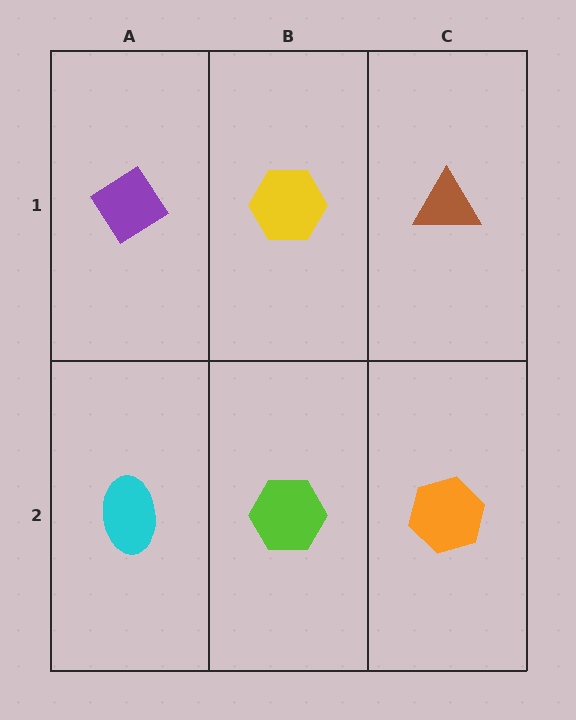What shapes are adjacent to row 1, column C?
An orange hexagon (row 2, column C), a yellow hexagon (row 1, column B).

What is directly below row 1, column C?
An orange hexagon.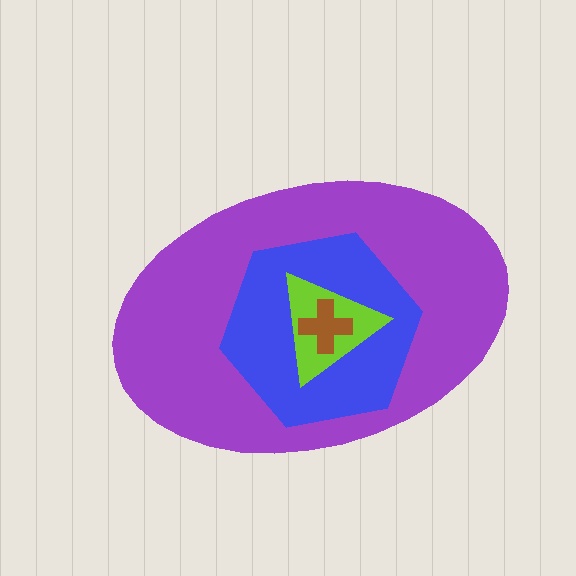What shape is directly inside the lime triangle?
The brown cross.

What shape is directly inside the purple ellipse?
The blue hexagon.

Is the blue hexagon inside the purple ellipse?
Yes.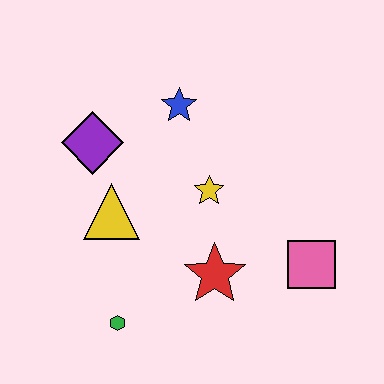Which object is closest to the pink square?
The red star is closest to the pink square.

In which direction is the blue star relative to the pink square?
The blue star is above the pink square.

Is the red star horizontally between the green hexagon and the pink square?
Yes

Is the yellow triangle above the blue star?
No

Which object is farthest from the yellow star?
The green hexagon is farthest from the yellow star.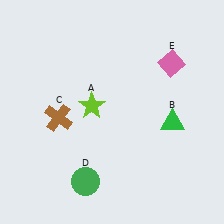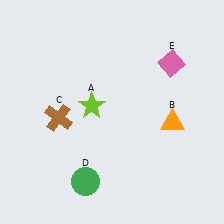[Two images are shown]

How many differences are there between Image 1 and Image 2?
There is 1 difference between the two images.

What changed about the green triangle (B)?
In Image 1, B is green. In Image 2, it changed to orange.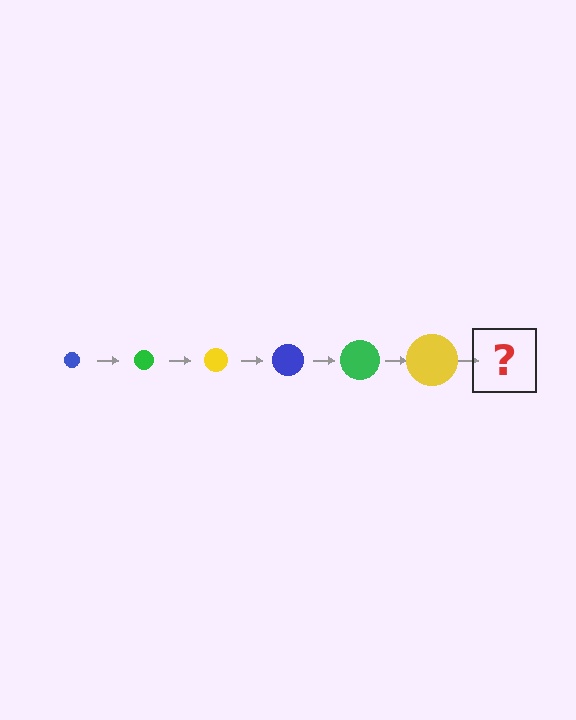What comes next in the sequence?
The next element should be a blue circle, larger than the previous one.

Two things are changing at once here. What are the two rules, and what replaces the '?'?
The two rules are that the circle grows larger each step and the color cycles through blue, green, and yellow. The '?' should be a blue circle, larger than the previous one.